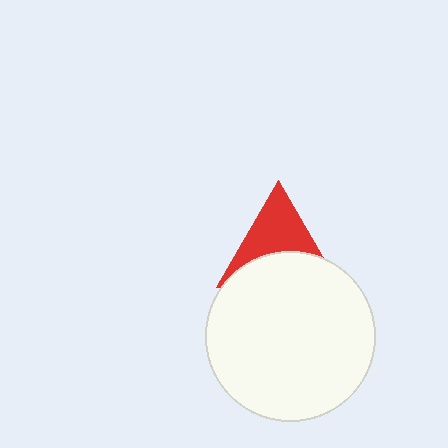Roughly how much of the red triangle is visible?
About half of it is visible (roughly 53%).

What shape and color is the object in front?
The object in front is a white circle.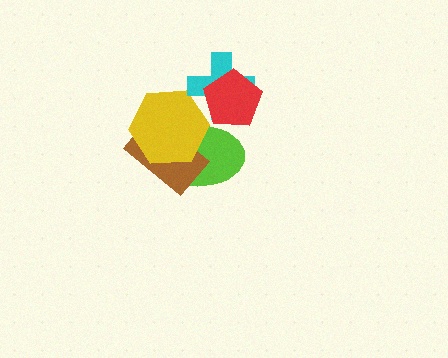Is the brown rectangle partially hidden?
Yes, it is partially covered by another shape.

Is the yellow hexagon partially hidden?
No, no other shape covers it.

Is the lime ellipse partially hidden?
Yes, it is partially covered by another shape.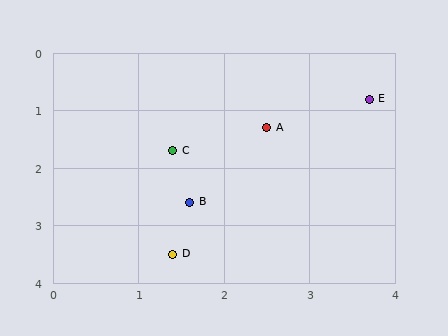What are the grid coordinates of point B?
Point B is at approximately (1.6, 2.6).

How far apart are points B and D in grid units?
Points B and D are about 0.9 grid units apart.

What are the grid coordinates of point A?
Point A is at approximately (2.5, 1.3).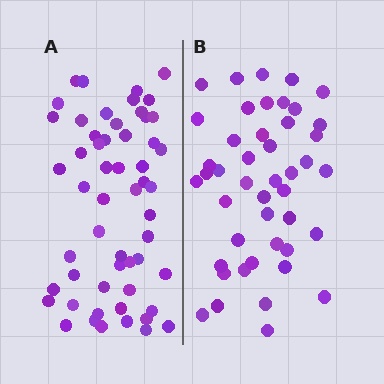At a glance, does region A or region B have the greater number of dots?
Region A (the left region) has more dots.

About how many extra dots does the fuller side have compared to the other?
Region A has roughly 10 or so more dots than region B.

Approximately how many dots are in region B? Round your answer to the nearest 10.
About 40 dots. (The exact count is 45, which rounds to 40.)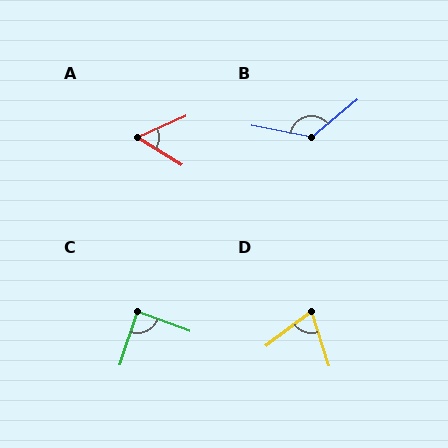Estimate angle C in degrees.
Approximately 89 degrees.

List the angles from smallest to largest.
A (56°), D (70°), C (89°), B (130°).